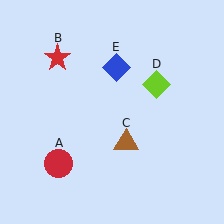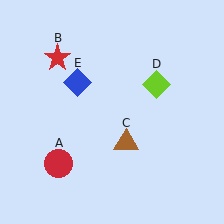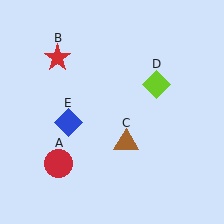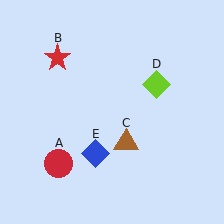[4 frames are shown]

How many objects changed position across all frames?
1 object changed position: blue diamond (object E).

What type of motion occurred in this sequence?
The blue diamond (object E) rotated counterclockwise around the center of the scene.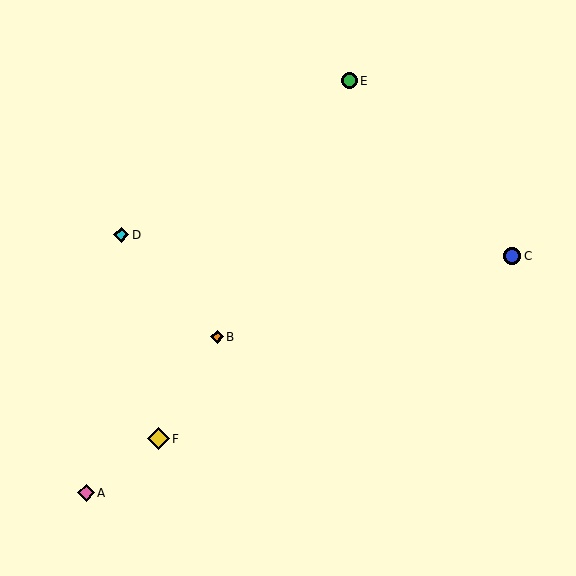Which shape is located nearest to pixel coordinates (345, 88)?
The green circle (labeled E) at (349, 81) is nearest to that location.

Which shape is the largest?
The yellow diamond (labeled F) is the largest.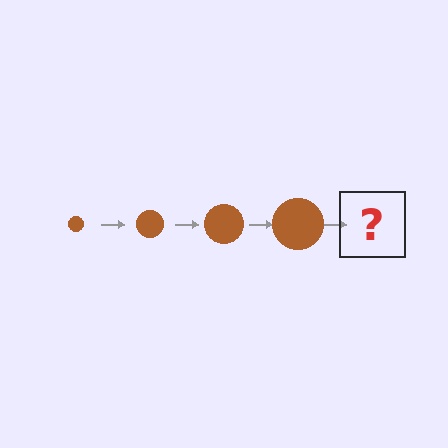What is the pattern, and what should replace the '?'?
The pattern is that the circle gets progressively larger each step. The '?' should be a brown circle, larger than the previous one.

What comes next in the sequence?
The next element should be a brown circle, larger than the previous one.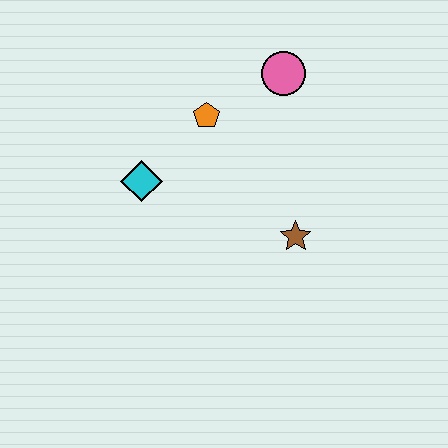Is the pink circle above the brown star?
Yes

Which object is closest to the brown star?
The orange pentagon is closest to the brown star.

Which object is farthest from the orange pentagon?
The brown star is farthest from the orange pentagon.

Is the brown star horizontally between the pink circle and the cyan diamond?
No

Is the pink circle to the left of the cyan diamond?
No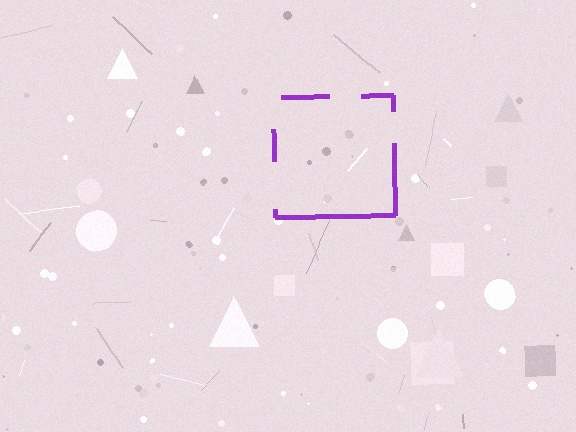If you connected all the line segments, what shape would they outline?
They would outline a square.